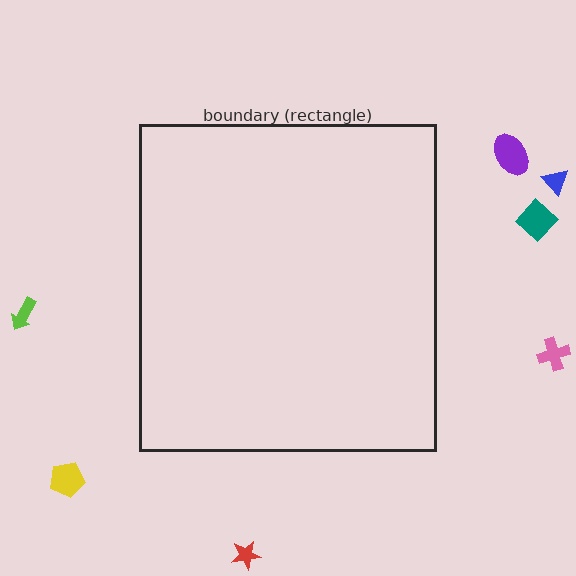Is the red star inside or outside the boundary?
Outside.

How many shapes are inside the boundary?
0 inside, 7 outside.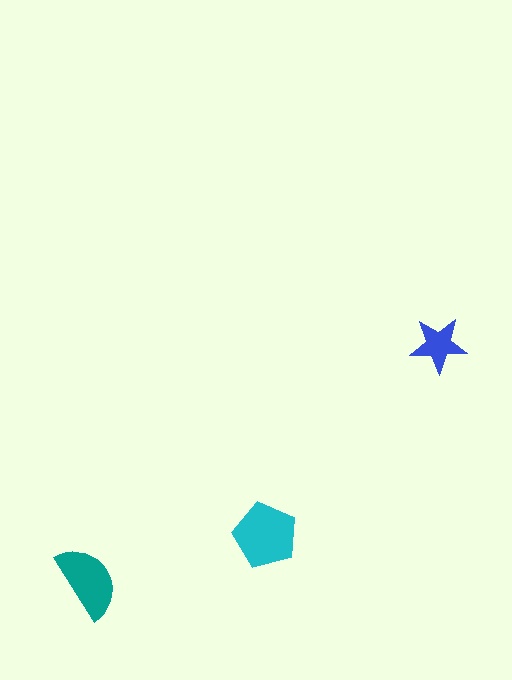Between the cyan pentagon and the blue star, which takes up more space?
The cyan pentagon.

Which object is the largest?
The cyan pentagon.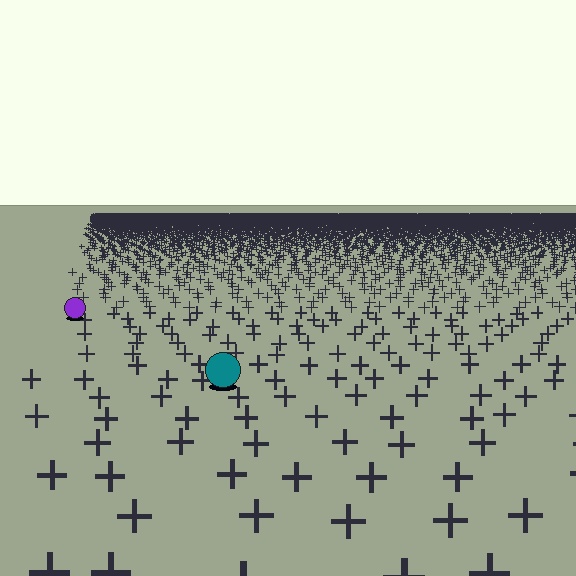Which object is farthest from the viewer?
The purple circle is farthest from the viewer. It appears smaller and the ground texture around it is denser.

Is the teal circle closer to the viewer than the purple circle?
Yes. The teal circle is closer — you can tell from the texture gradient: the ground texture is coarser near it.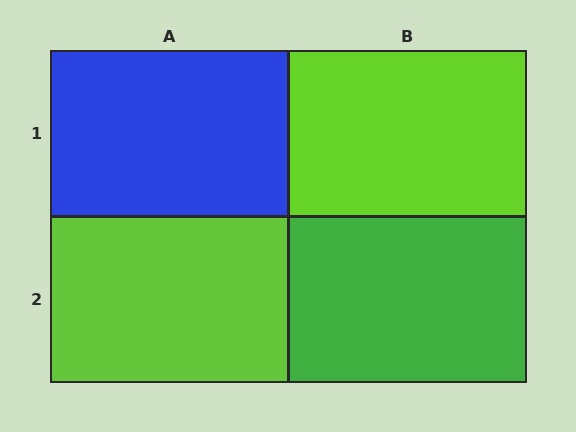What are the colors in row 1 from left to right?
Blue, lime.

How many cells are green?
1 cell is green.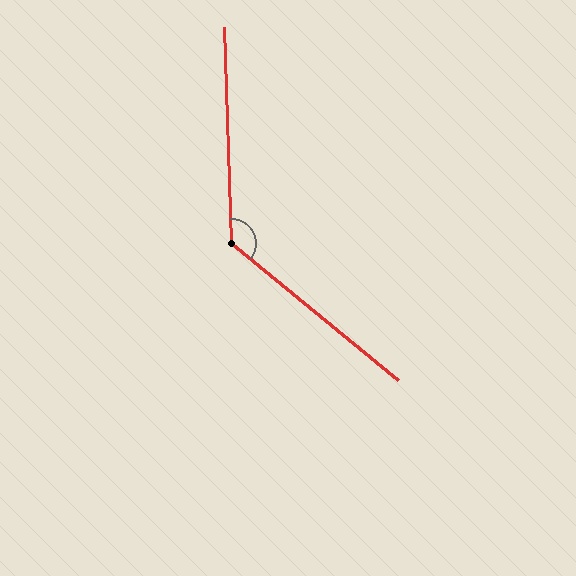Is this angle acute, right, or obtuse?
It is obtuse.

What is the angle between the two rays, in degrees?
Approximately 131 degrees.